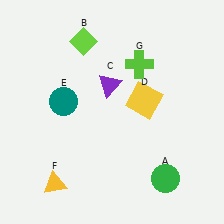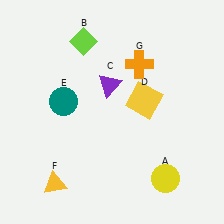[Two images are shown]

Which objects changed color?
A changed from green to yellow. G changed from lime to orange.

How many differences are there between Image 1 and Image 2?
There are 2 differences between the two images.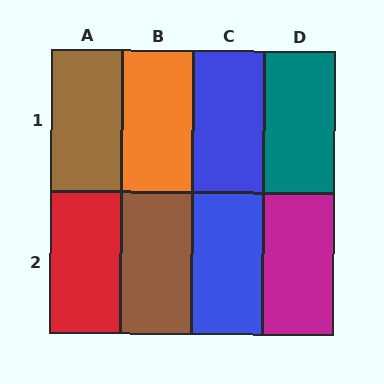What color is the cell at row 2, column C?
Blue.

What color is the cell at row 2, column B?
Brown.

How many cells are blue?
2 cells are blue.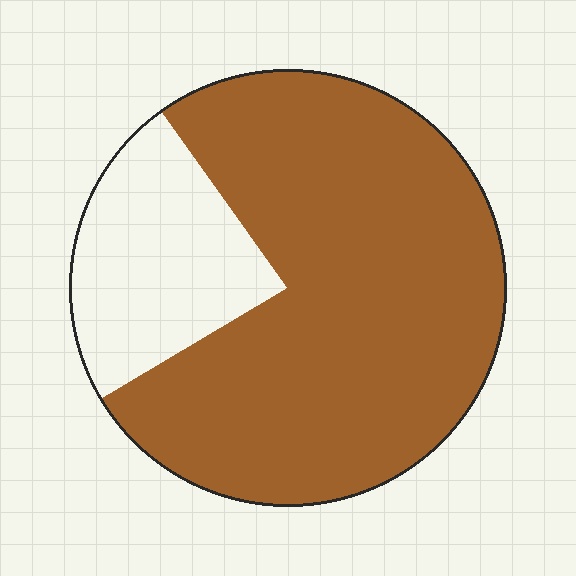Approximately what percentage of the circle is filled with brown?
Approximately 75%.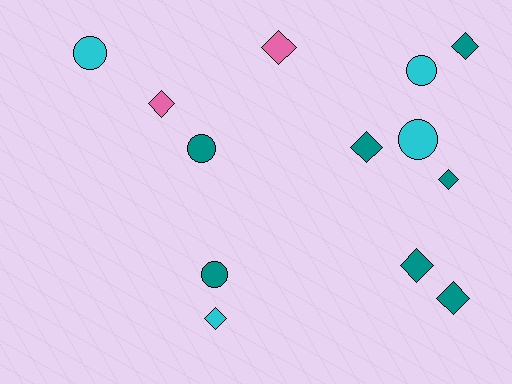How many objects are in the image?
There are 13 objects.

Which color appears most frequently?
Teal, with 7 objects.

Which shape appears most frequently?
Diamond, with 8 objects.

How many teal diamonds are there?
There are 5 teal diamonds.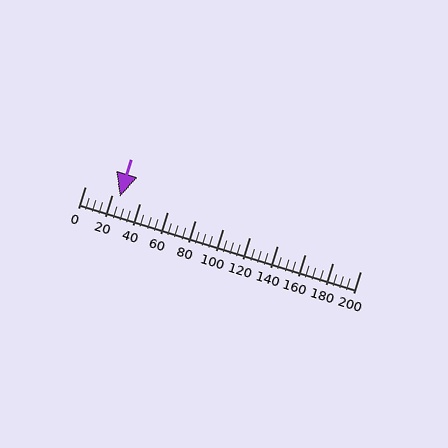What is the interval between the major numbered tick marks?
The major tick marks are spaced 20 units apart.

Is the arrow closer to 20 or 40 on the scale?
The arrow is closer to 20.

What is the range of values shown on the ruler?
The ruler shows values from 0 to 200.